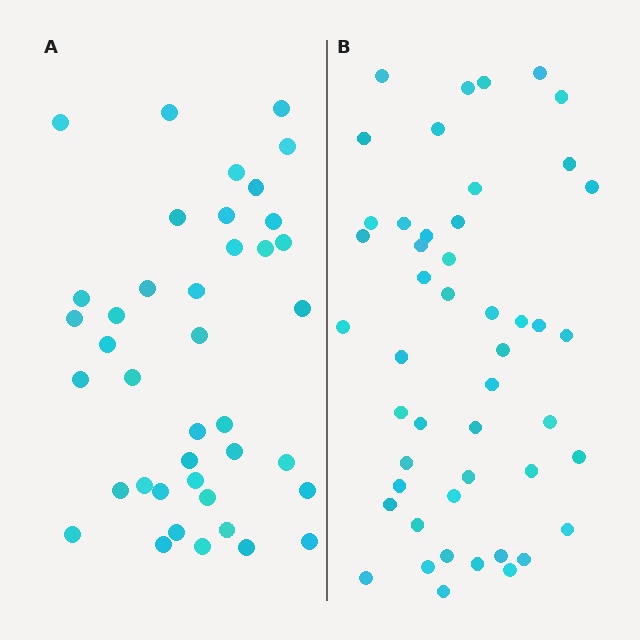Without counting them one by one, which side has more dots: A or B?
Region B (the right region) has more dots.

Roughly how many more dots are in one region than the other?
Region B has roughly 8 or so more dots than region A.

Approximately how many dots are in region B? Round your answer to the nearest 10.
About 50 dots. (The exact count is 48, which rounds to 50.)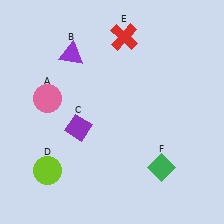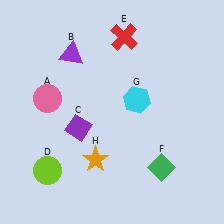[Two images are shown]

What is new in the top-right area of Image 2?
A cyan hexagon (G) was added in the top-right area of Image 2.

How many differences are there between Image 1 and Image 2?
There are 2 differences between the two images.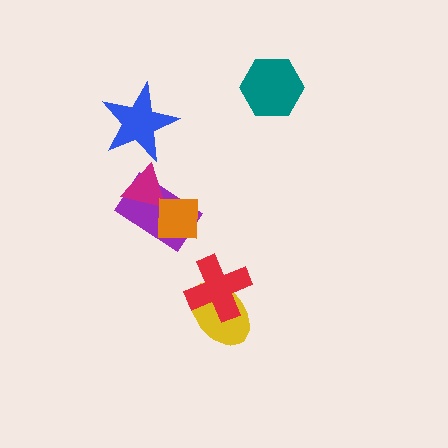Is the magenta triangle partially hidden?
Yes, it is partially covered by another shape.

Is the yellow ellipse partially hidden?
Yes, it is partially covered by another shape.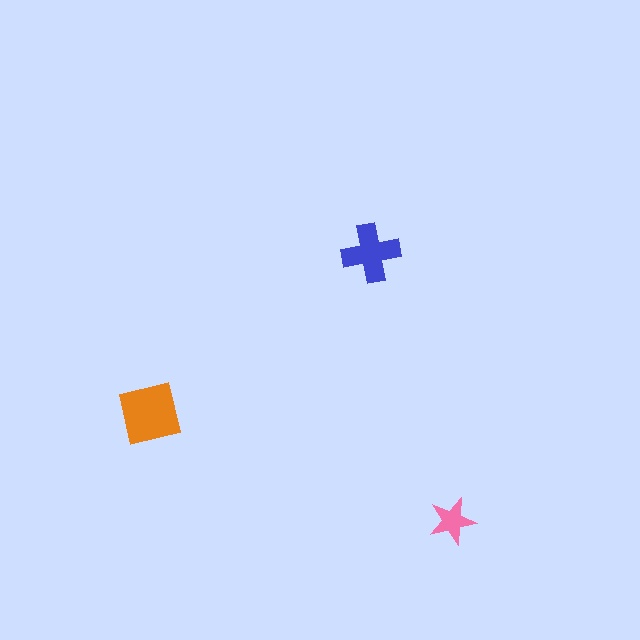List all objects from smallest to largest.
The pink star, the blue cross, the orange square.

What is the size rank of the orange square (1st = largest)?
1st.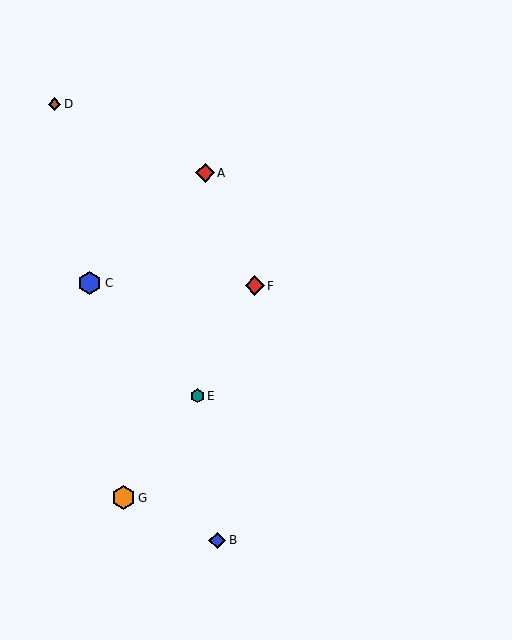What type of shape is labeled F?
Shape F is a red diamond.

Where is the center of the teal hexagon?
The center of the teal hexagon is at (197, 396).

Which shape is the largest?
The orange hexagon (labeled G) is the largest.